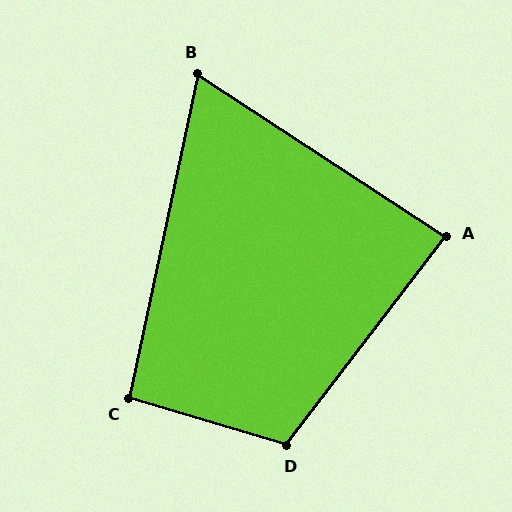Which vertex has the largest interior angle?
D, at approximately 111 degrees.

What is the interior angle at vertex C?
Approximately 94 degrees (approximately right).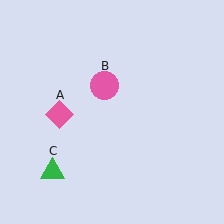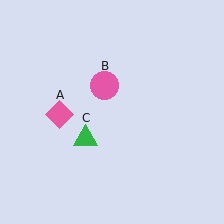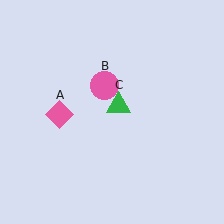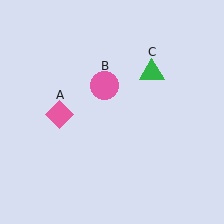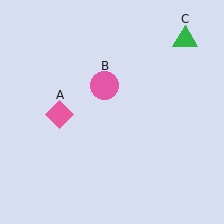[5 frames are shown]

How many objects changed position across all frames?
1 object changed position: green triangle (object C).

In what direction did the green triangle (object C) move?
The green triangle (object C) moved up and to the right.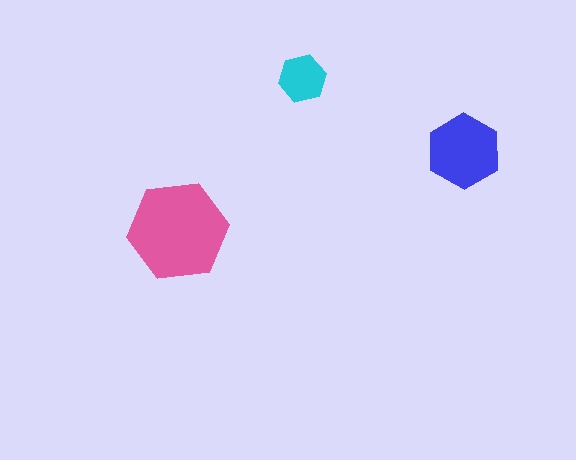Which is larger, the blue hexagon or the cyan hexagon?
The blue one.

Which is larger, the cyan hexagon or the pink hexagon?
The pink one.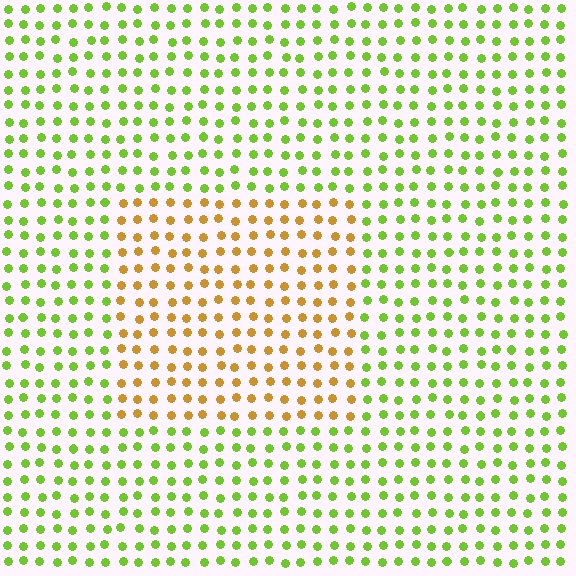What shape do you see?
I see a rectangle.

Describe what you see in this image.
The image is filled with small lime elements in a uniform arrangement. A rectangle-shaped region is visible where the elements are tinted to a slightly different hue, forming a subtle color boundary.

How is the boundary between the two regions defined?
The boundary is defined purely by a slight shift in hue (about 56 degrees). Spacing, size, and orientation are identical on both sides.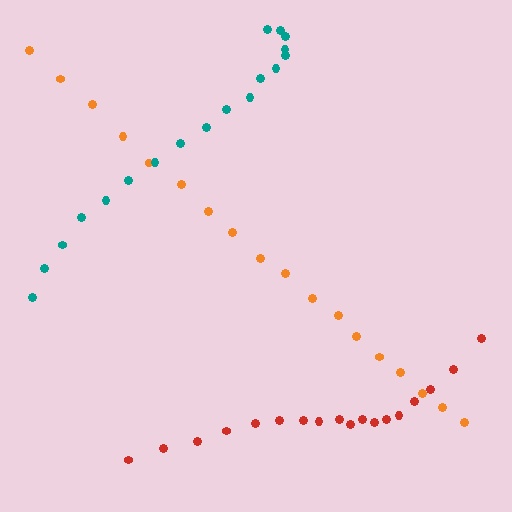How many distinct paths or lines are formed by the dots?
There are 3 distinct paths.